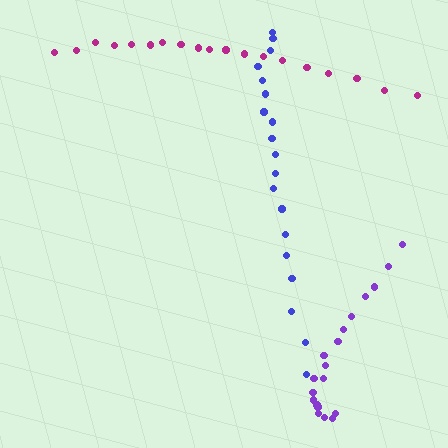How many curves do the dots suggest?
There are 3 distinct paths.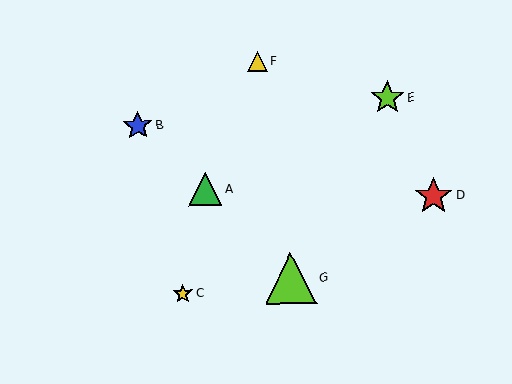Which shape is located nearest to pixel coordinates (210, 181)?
The green triangle (labeled A) at (205, 189) is nearest to that location.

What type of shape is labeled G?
Shape G is a lime triangle.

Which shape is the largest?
The lime triangle (labeled G) is the largest.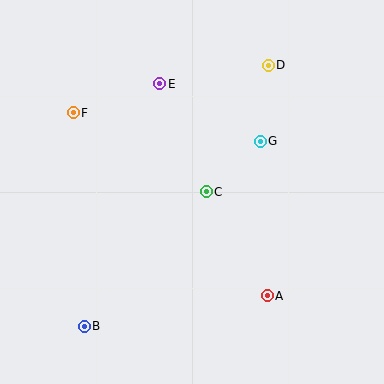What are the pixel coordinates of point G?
Point G is at (260, 141).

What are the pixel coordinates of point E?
Point E is at (160, 84).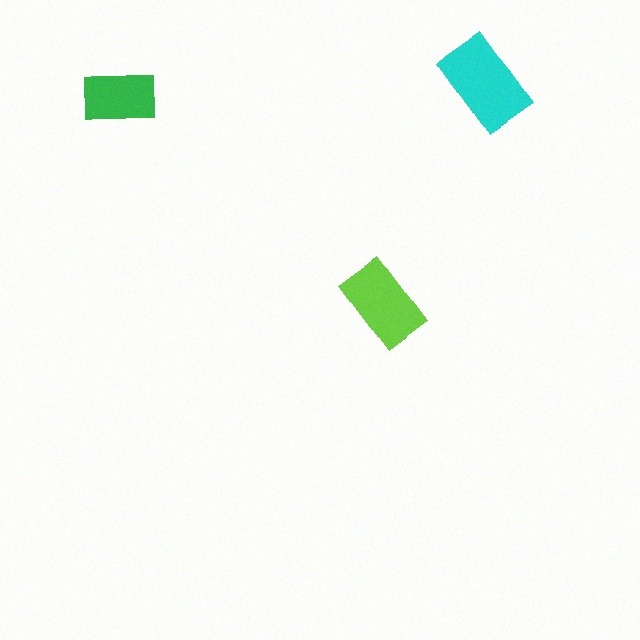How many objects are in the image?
There are 3 objects in the image.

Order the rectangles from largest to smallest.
the cyan one, the lime one, the green one.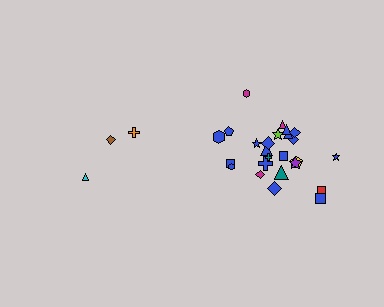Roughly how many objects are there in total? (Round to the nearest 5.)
Roughly 30 objects in total.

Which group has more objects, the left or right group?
The right group.